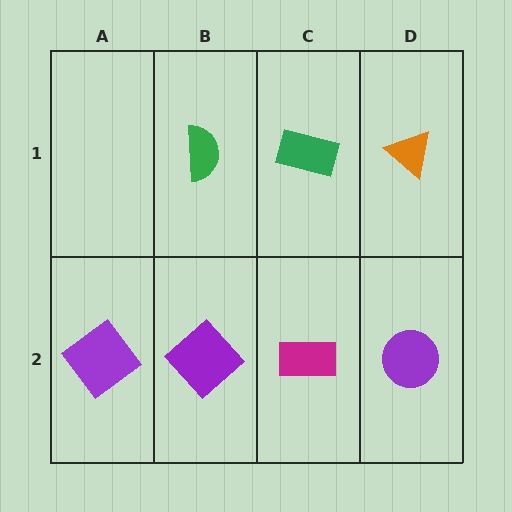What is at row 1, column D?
An orange triangle.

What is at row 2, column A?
A purple diamond.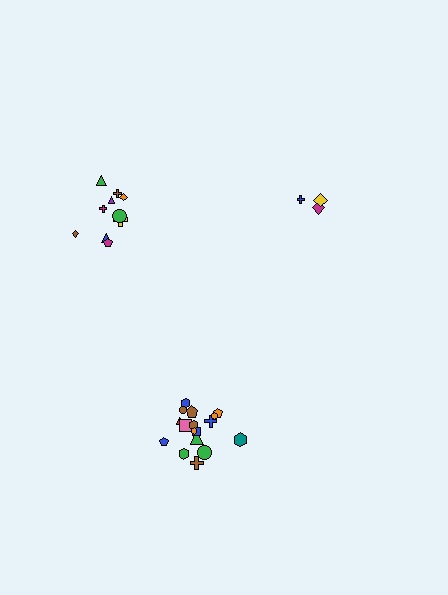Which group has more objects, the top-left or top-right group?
The top-left group.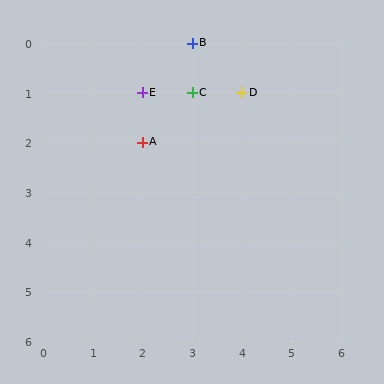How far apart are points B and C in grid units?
Points B and C are 1 row apart.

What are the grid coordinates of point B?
Point B is at grid coordinates (3, 0).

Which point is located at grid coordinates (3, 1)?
Point C is at (3, 1).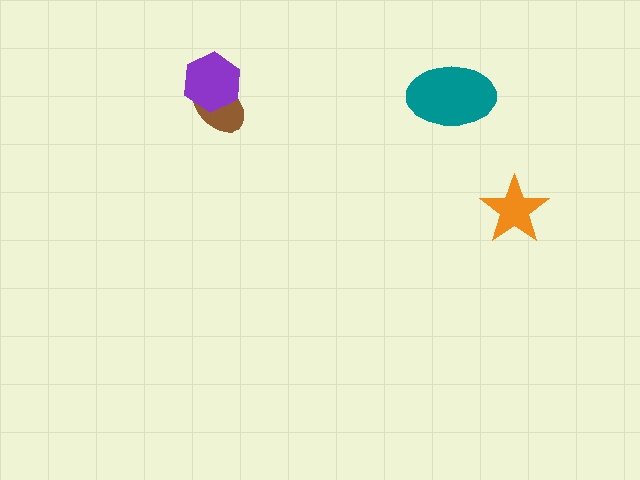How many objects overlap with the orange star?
0 objects overlap with the orange star.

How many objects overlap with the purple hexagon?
1 object overlaps with the purple hexagon.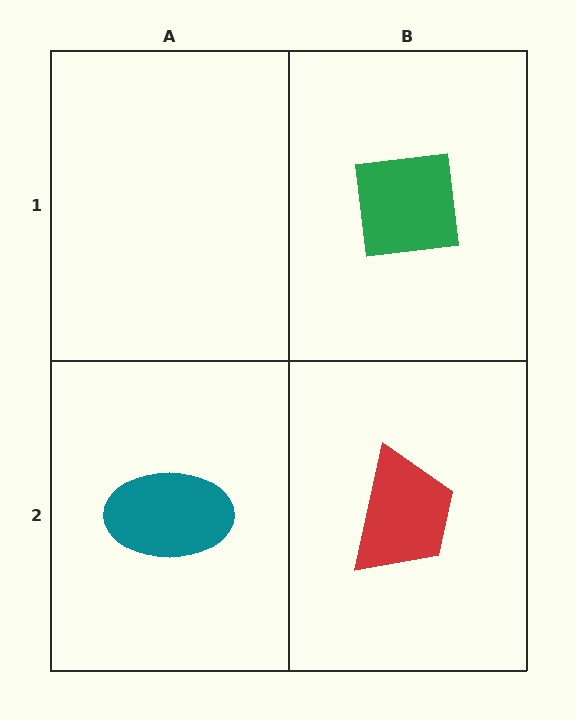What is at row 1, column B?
A green square.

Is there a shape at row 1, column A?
No, that cell is empty.